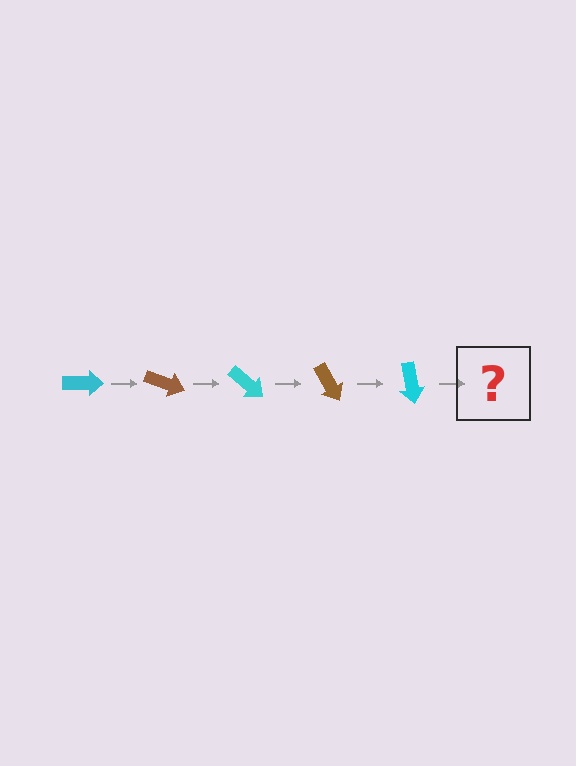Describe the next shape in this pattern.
It should be a brown arrow, rotated 100 degrees from the start.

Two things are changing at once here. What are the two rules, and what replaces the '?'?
The two rules are that it rotates 20 degrees each step and the color cycles through cyan and brown. The '?' should be a brown arrow, rotated 100 degrees from the start.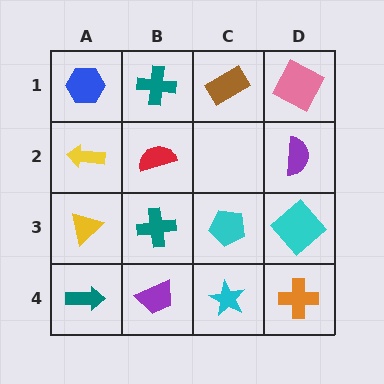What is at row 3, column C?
A cyan pentagon.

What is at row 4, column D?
An orange cross.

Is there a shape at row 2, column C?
No, that cell is empty.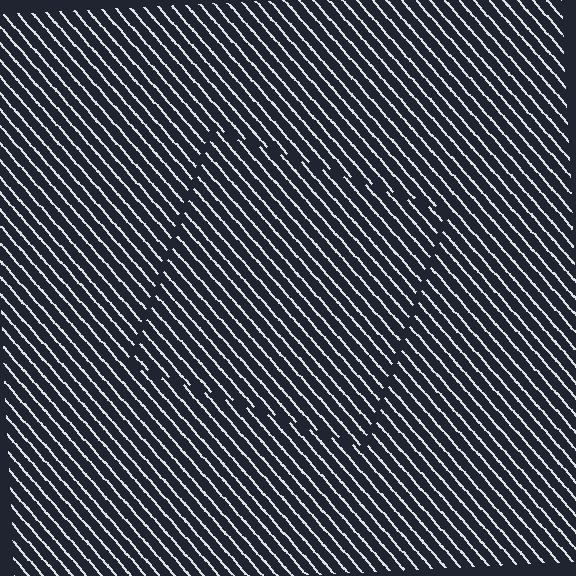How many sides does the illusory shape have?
4 sides — the line-ends trace a square.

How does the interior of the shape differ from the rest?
The interior of the shape contains the same grating, shifted by half a period — the contour is defined by the phase discontinuity where line-ends from the inner and outer gratings abut.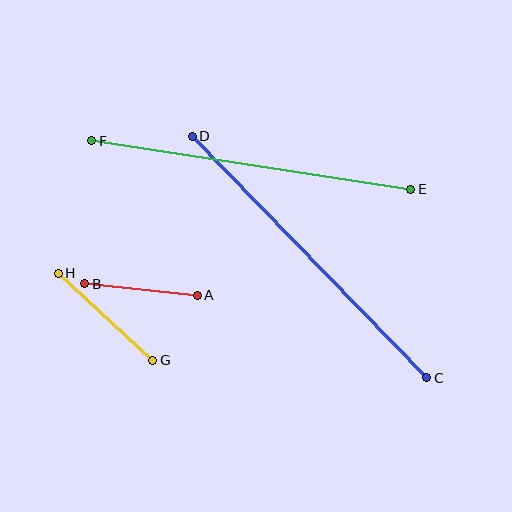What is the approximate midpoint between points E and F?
The midpoint is at approximately (251, 165) pixels.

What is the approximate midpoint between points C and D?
The midpoint is at approximately (310, 257) pixels.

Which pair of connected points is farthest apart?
Points C and D are farthest apart.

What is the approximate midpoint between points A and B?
The midpoint is at approximately (141, 290) pixels.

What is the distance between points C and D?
The distance is approximately 337 pixels.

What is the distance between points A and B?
The distance is approximately 113 pixels.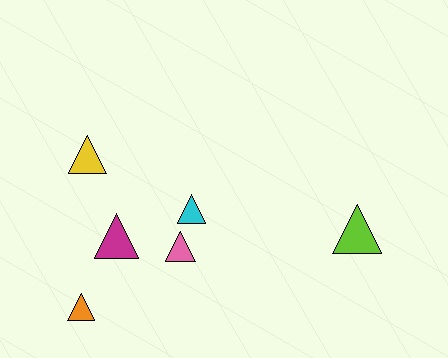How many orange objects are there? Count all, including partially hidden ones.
There is 1 orange object.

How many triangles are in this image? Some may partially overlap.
There are 6 triangles.